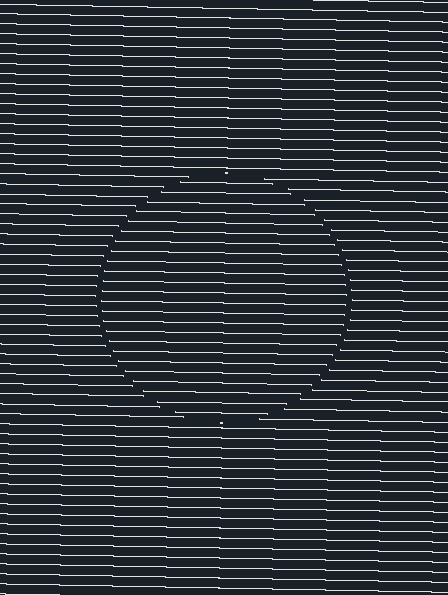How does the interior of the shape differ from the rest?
The interior of the shape contains the same grating, shifted by half a period — the contour is defined by the phase discontinuity where line-ends from the inner and outer gratings abut.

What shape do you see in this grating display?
An illusory circle. The interior of the shape contains the same grating, shifted by half a period — the contour is defined by the phase discontinuity where line-ends from the inner and outer gratings abut.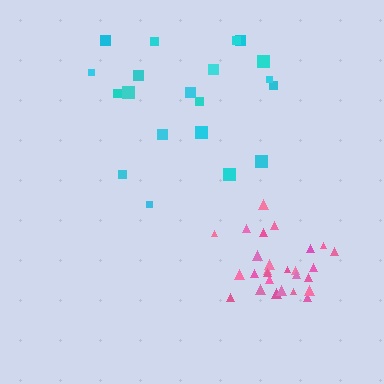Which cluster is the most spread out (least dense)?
Cyan.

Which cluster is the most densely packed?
Pink.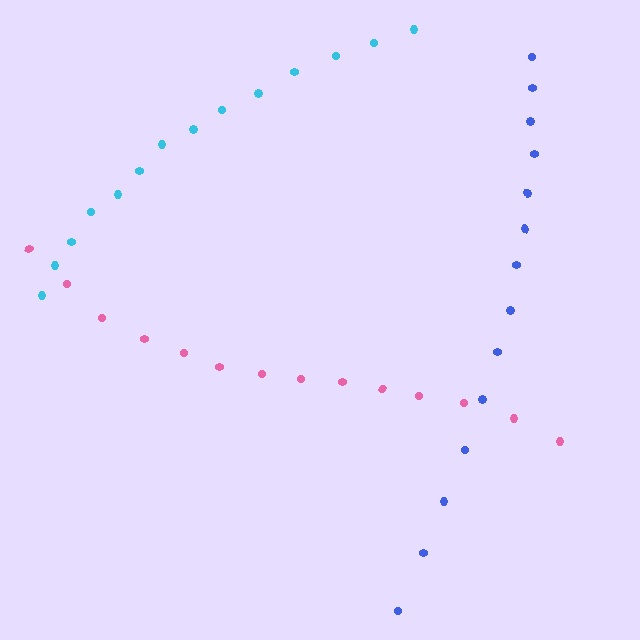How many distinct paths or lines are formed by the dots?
There are 3 distinct paths.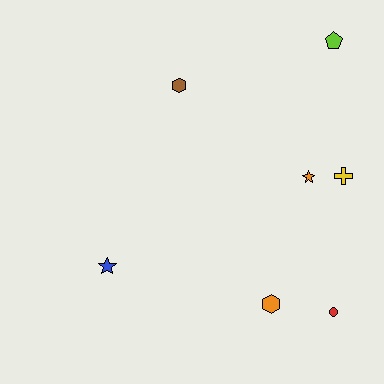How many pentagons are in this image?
There is 1 pentagon.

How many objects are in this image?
There are 7 objects.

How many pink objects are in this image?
There are no pink objects.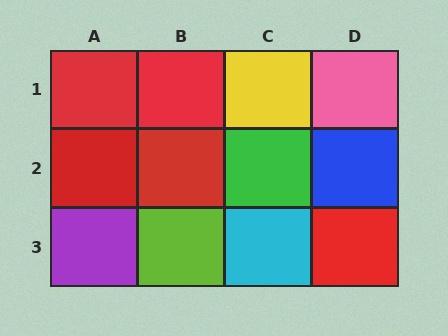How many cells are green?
1 cell is green.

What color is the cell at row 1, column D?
Pink.